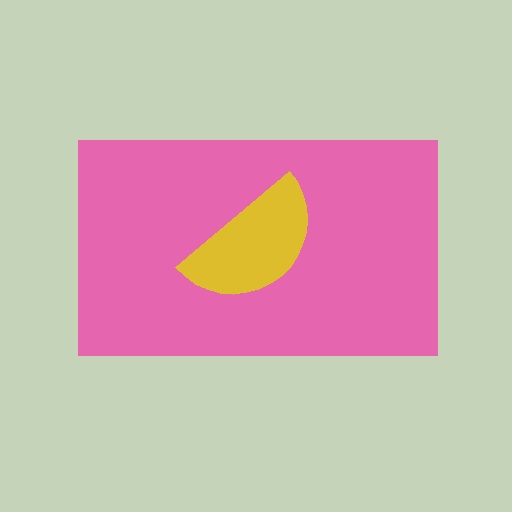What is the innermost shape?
The yellow semicircle.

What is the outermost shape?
The pink rectangle.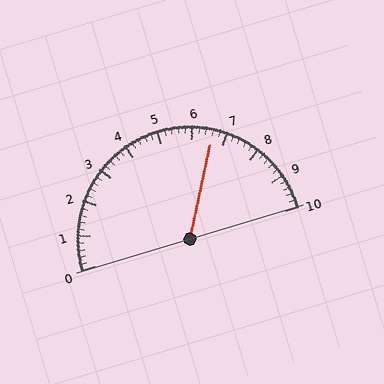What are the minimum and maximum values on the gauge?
The gauge ranges from 0 to 10.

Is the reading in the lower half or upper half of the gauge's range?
The reading is in the upper half of the range (0 to 10).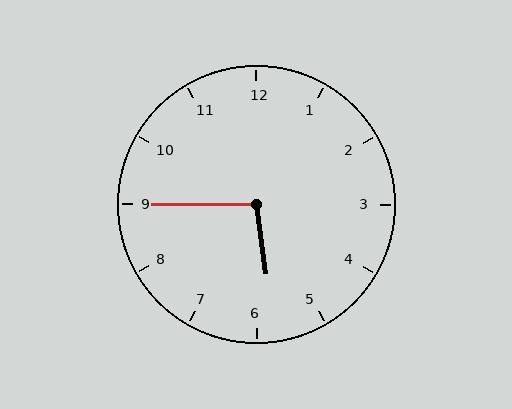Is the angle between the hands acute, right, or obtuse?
It is obtuse.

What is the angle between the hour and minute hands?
Approximately 98 degrees.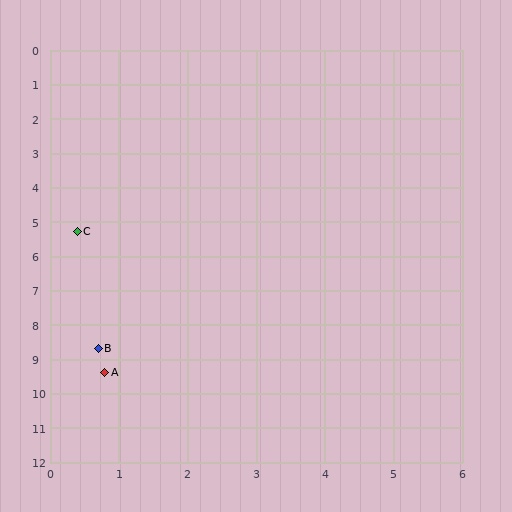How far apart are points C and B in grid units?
Points C and B are about 3.4 grid units apart.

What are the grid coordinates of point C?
Point C is at approximately (0.4, 5.3).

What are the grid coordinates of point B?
Point B is at approximately (0.7, 8.7).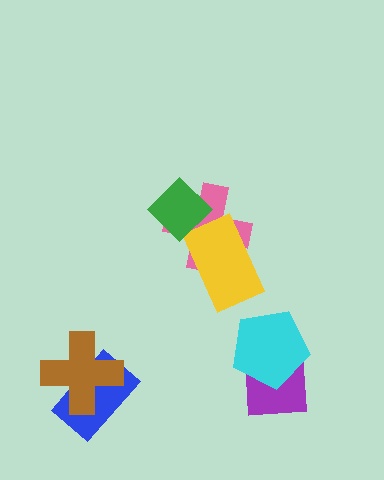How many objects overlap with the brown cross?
1 object overlaps with the brown cross.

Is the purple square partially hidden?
Yes, it is partially covered by another shape.